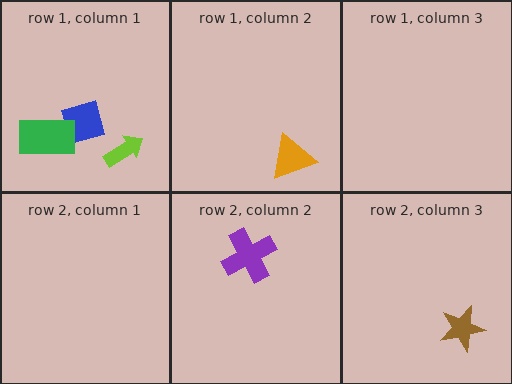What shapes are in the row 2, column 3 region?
The brown star.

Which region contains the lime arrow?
The row 1, column 1 region.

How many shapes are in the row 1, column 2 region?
1.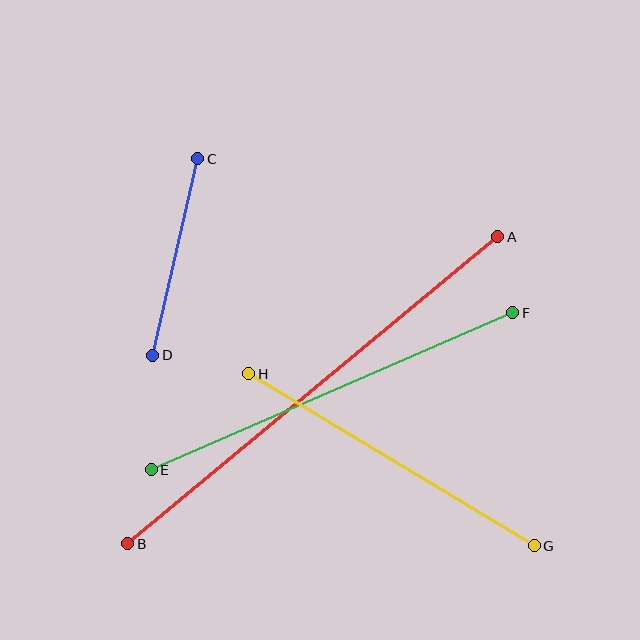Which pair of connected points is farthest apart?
Points A and B are farthest apart.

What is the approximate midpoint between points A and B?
The midpoint is at approximately (313, 390) pixels.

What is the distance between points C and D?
The distance is approximately 202 pixels.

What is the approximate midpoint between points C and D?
The midpoint is at approximately (175, 257) pixels.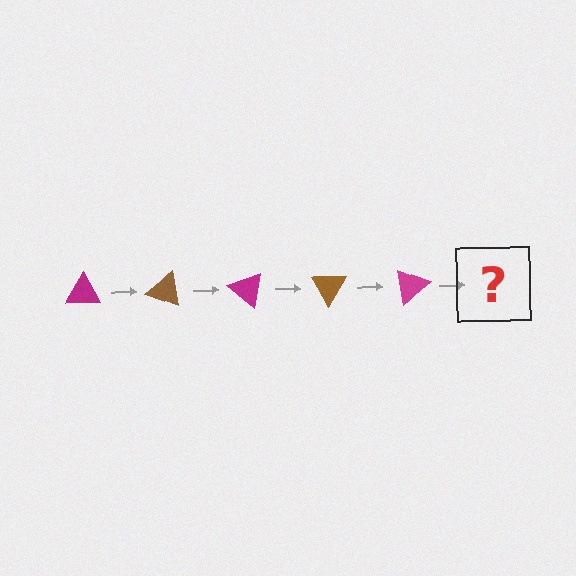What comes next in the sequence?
The next element should be a brown triangle, rotated 100 degrees from the start.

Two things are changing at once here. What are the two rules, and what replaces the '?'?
The two rules are that it rotates 20 degrees each step and the color cycles through magenta and brown. The '?' should be a brown triangle, rotated 100 degrees from the start.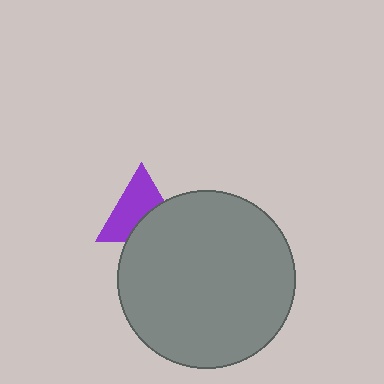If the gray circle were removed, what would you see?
You would see the complete purple triangle.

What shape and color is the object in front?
The object in front is a gray circle.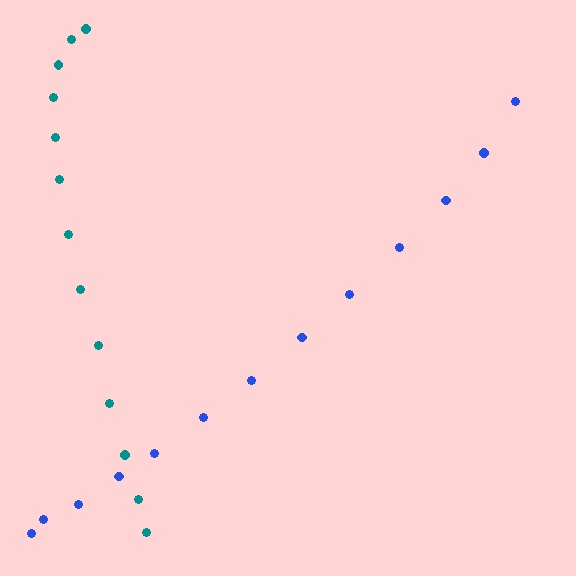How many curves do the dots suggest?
There are 2 distinct paths.